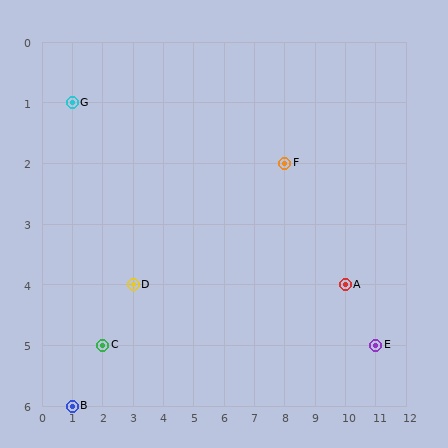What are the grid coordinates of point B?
Point B is at grid coordinates (1, 6).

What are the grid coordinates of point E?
Point E is at grid coordinates (11, 5).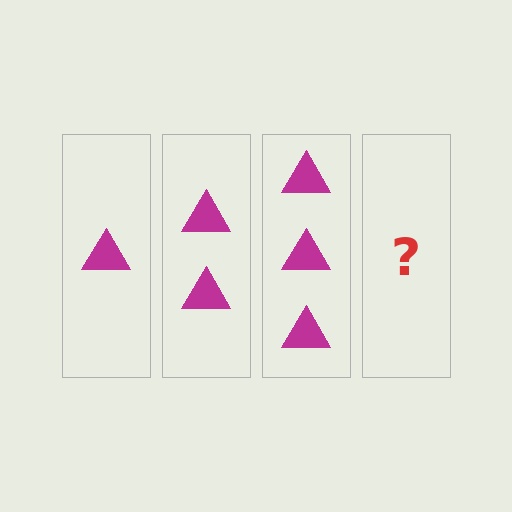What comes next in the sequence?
The next element should be 4 triangles.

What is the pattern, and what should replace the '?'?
The pattern is that each step adds one more triangle. The '?' should be 4 triangles.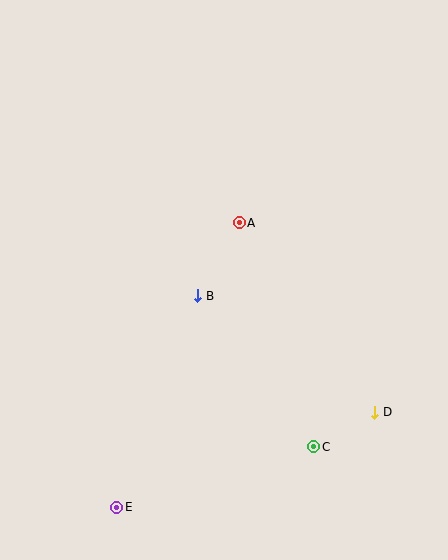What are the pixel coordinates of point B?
Point B is at (198, 296).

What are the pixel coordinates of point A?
Point A is at (239, 223).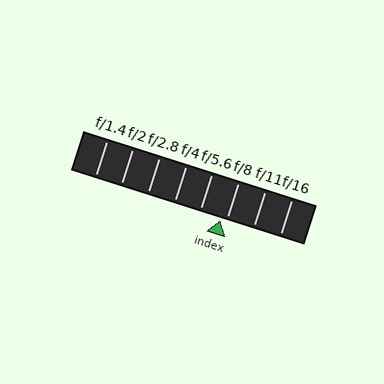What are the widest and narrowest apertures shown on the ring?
The widest aperture shown is f/1.4 and the narrowest is f/16.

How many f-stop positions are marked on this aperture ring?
There are 8 f-stop positions marked.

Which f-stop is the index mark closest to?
The index mark is closest to f/8.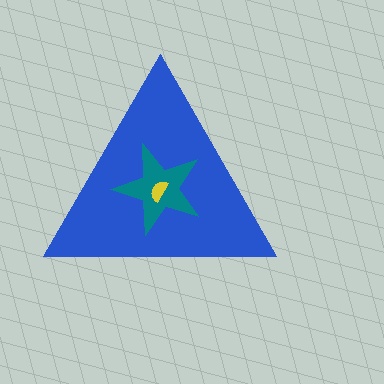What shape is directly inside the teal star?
The yellow semicircle.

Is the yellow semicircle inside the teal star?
Yes.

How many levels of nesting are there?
3.